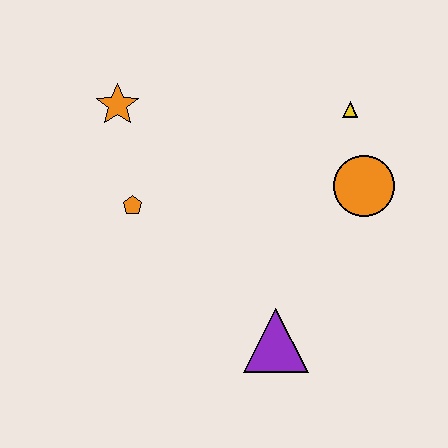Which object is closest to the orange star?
The orange pentagon is closest to the orange star.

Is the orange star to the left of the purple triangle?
Yes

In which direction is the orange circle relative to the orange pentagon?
The orange circle is to the right of the orange pentagon.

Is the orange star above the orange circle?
Yes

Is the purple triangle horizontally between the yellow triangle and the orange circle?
No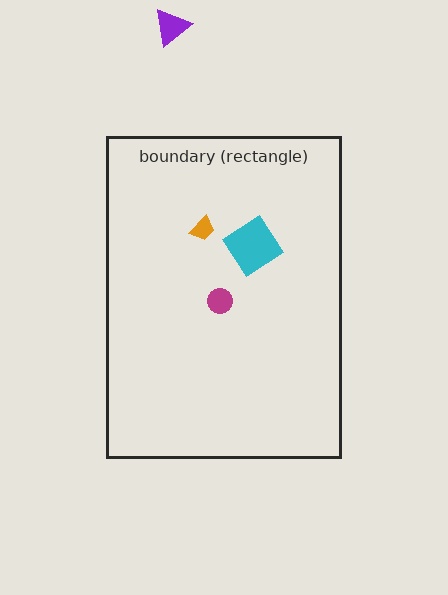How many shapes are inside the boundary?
3 inside, 1 outside.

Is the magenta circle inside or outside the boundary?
Inside.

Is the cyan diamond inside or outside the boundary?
Inside.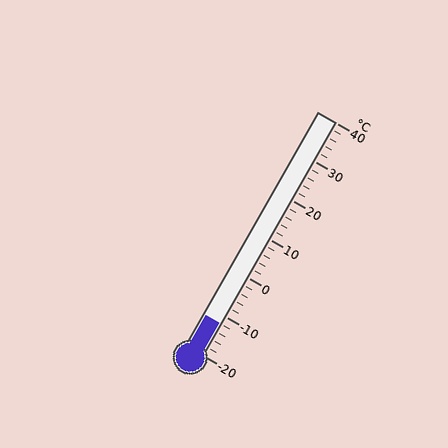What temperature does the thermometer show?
The thermometer shows approximately -12°C.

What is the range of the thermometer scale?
The thermometer scale ranges from -20°C to 40°C.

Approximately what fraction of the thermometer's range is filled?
The thermometer is filled to approximately 15% of its range.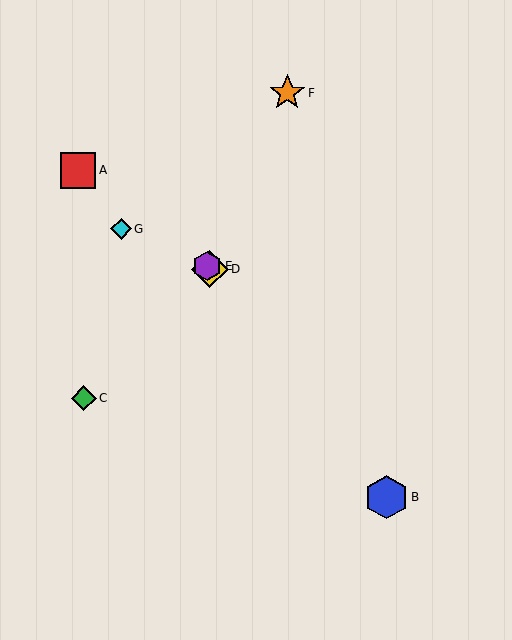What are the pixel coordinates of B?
Object B is at (386, 497).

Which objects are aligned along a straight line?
Objects B, D, E are aligned along a straight line.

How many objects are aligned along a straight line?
3 objects (B, D, E) are aligned along a straight line.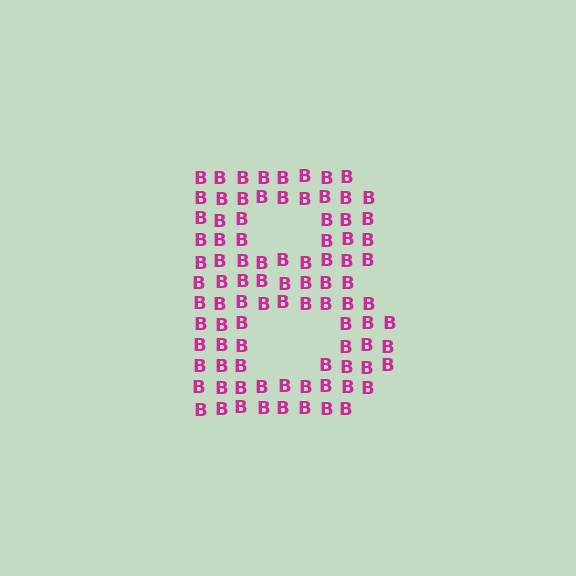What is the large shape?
The large shape is the letter B.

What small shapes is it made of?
It is made of small letter B's.